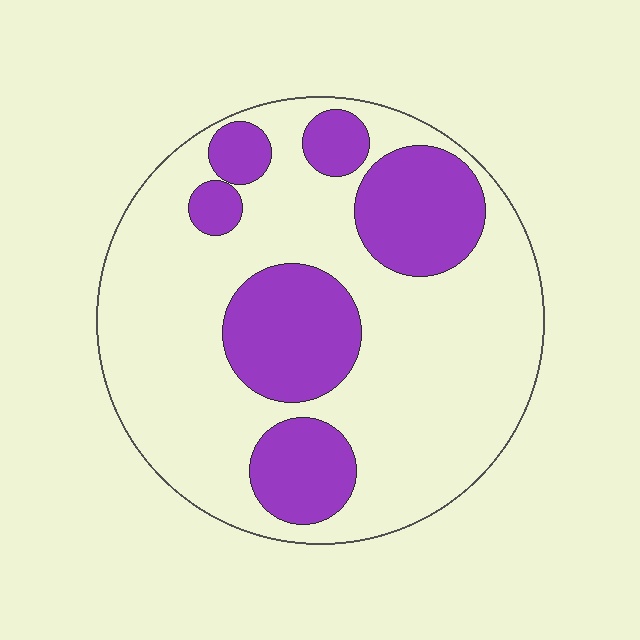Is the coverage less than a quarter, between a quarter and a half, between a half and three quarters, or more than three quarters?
Between a quarter and a half.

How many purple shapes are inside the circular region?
6.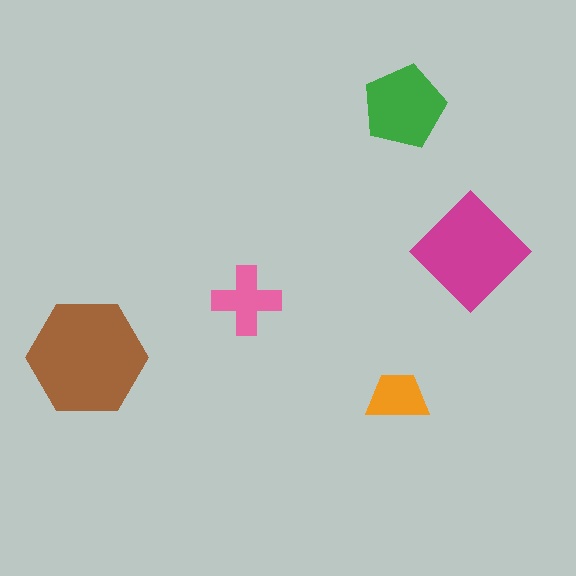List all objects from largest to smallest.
The brown hexagon, the magenta diamond, the green pentagon, the pink cross, the orange trapezoid.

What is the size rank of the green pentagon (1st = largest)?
3rd.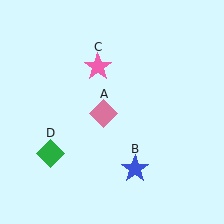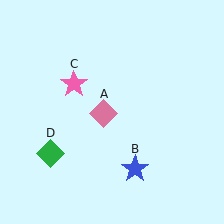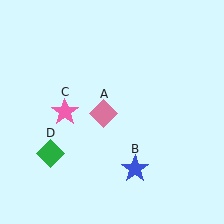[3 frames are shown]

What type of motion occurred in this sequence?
The pink star (object C) rotated counterclockwise around the center of the scene.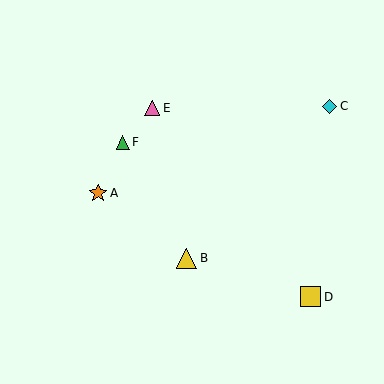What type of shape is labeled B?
Shape B is a yellow triangle.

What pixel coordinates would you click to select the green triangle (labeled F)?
Click at (123, 142) to select the green triangle F.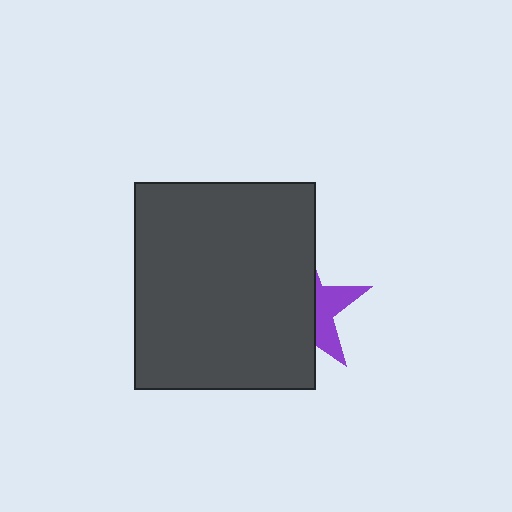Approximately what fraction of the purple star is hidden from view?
Roughly 65% of the purple star is hidden behind the dark gray rectangle.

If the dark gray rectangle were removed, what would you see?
You would see the complete purple star.